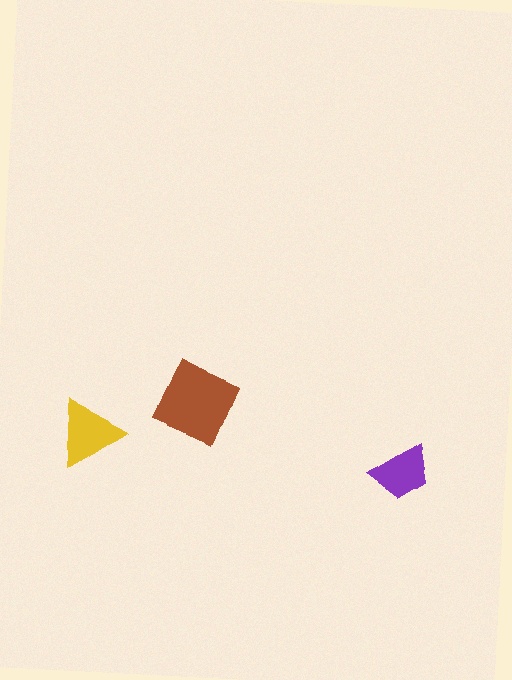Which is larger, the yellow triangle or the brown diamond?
The brown diamond.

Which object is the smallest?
The purple trapezoid.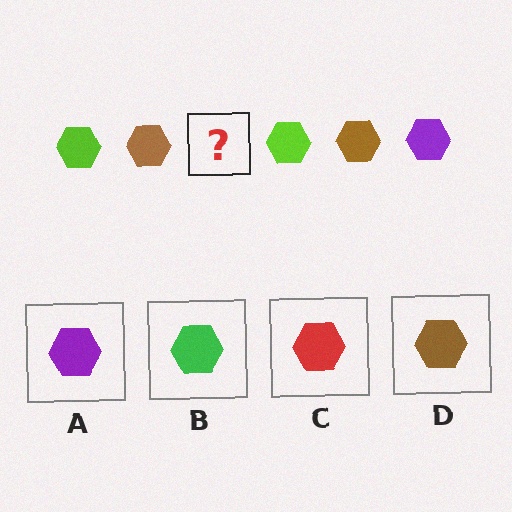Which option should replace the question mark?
Option A.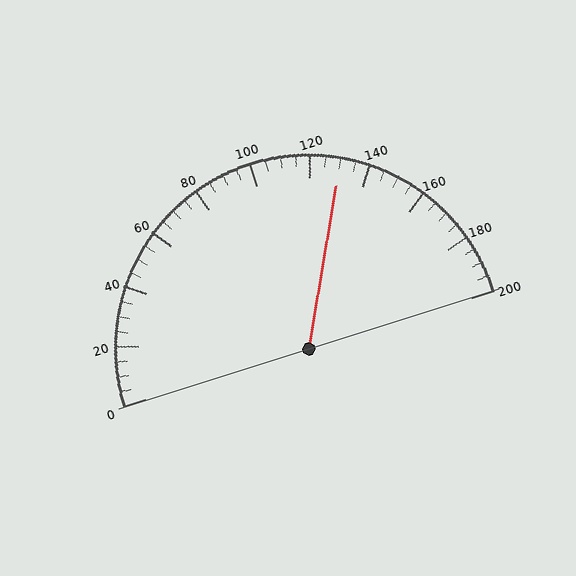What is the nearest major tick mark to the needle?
The nearest major tick mark is 120.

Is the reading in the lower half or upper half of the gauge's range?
The reading is in the upper half of the range (0 to 200).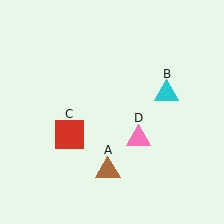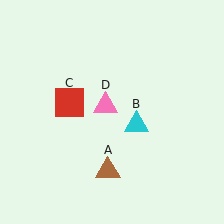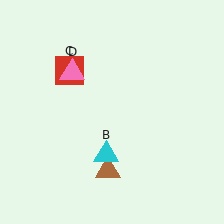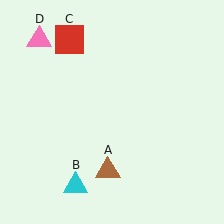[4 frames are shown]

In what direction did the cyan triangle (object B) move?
The cyan triangle (object B) moved down and to the left.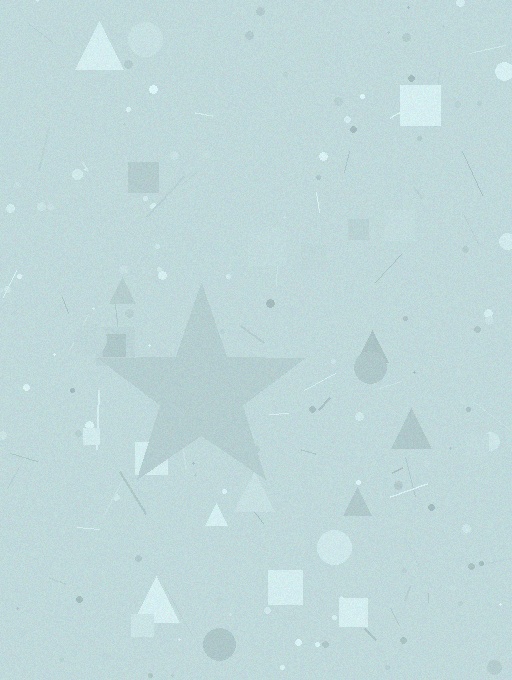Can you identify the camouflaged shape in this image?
The camouflaged shape is a star.